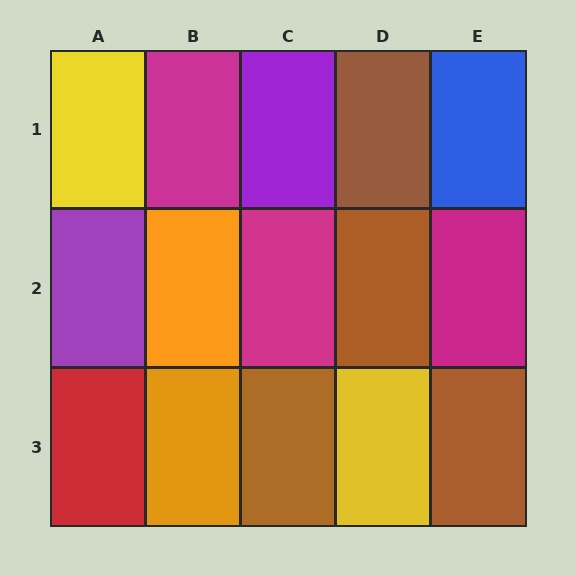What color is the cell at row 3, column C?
Brown.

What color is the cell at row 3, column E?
Brown.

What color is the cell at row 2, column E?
Magenta.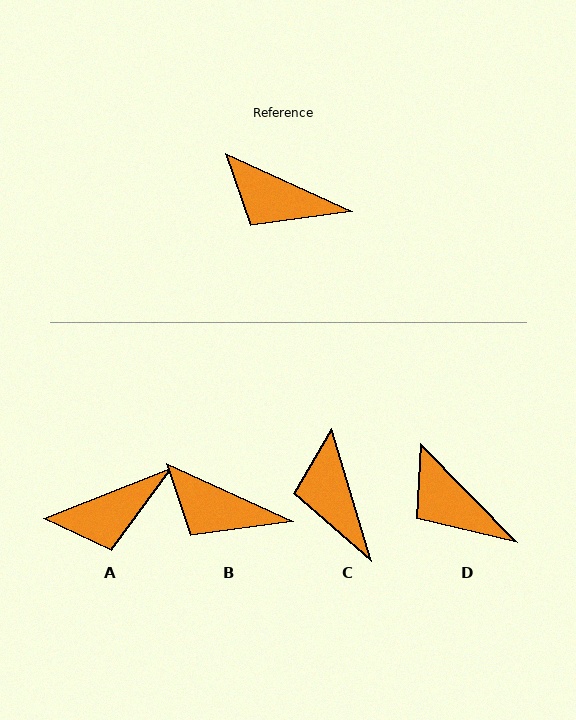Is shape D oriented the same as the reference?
No, it is off by about 21 degrees.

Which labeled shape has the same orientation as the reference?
B.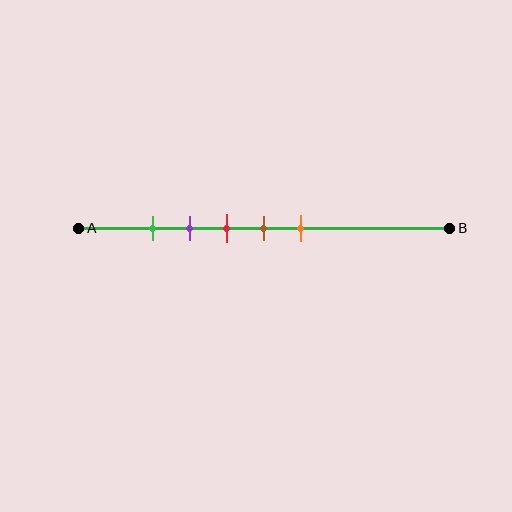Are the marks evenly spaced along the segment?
Yes, the marks are approximately evenly spaced.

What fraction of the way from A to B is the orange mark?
The orange mark is approximately 60% (0.6) of the way from A to B.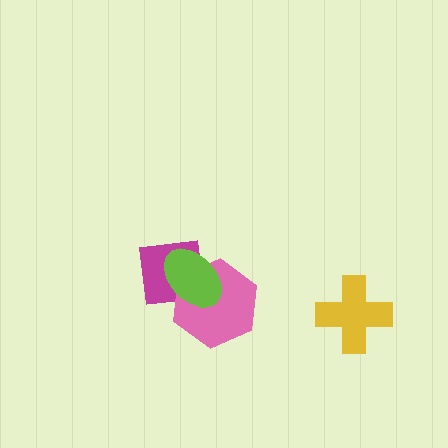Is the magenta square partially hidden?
Yes, it is partially covered by another shape.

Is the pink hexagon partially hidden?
Yes, it is partially covered by another shape.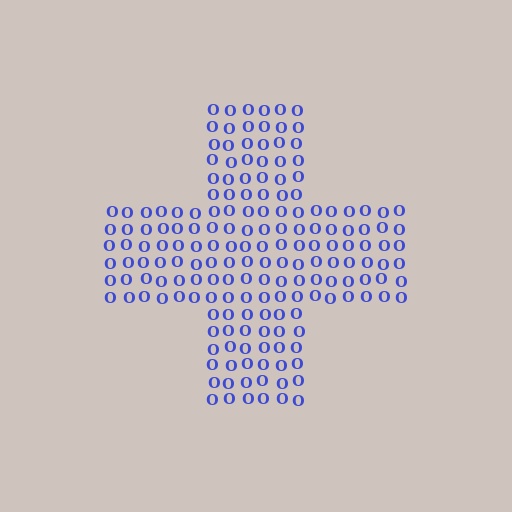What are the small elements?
The small elements are letter O's.